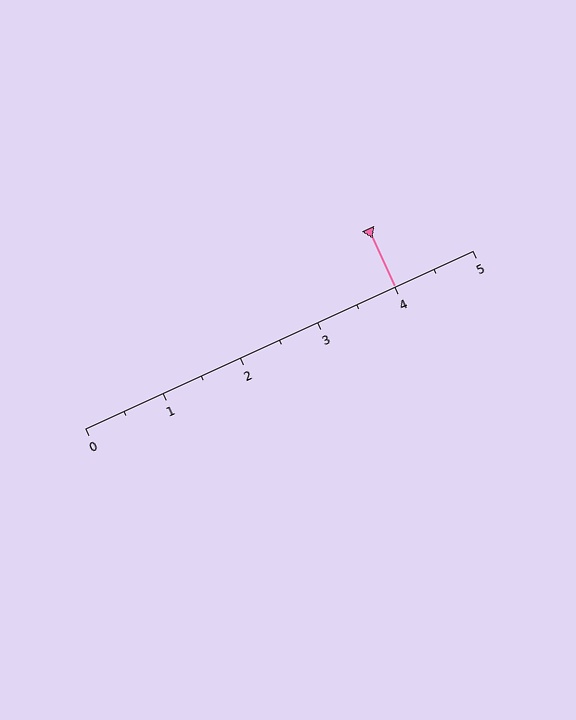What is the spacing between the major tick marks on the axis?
The major ticks are spaced 1 apart.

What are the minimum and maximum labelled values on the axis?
The axis runs from 0 to 5.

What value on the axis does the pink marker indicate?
The marker indicates approximately 4.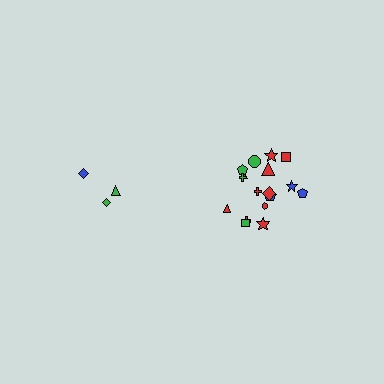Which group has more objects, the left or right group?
The right group.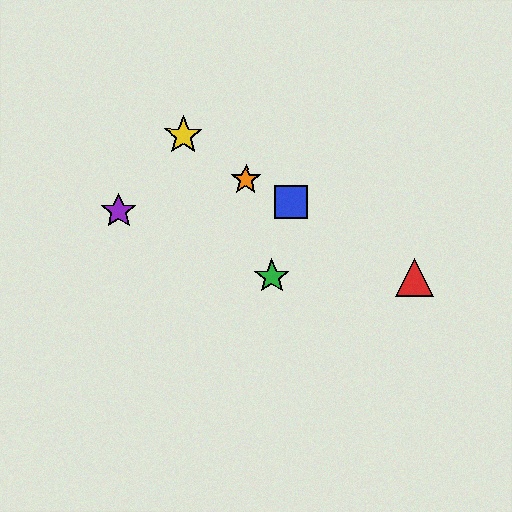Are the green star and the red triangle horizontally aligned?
Yes, both are at y≈277.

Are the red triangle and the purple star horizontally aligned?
No, the red triangle is at y≈277 and the purple star is at y≈211.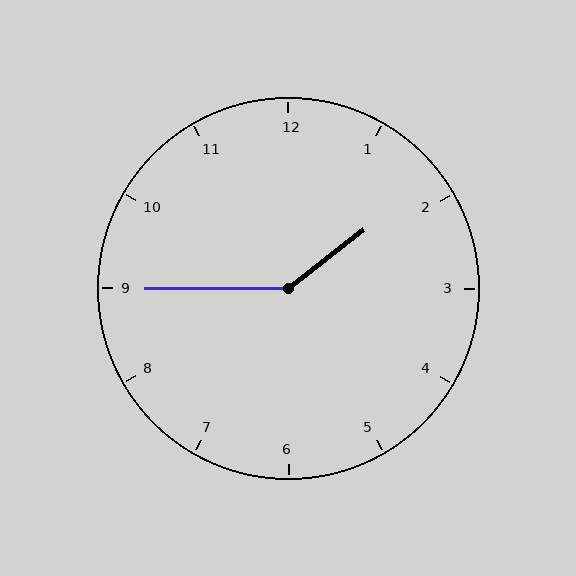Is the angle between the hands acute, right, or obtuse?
It is obtuse.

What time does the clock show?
1:45.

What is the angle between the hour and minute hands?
Approximately 142 degrees.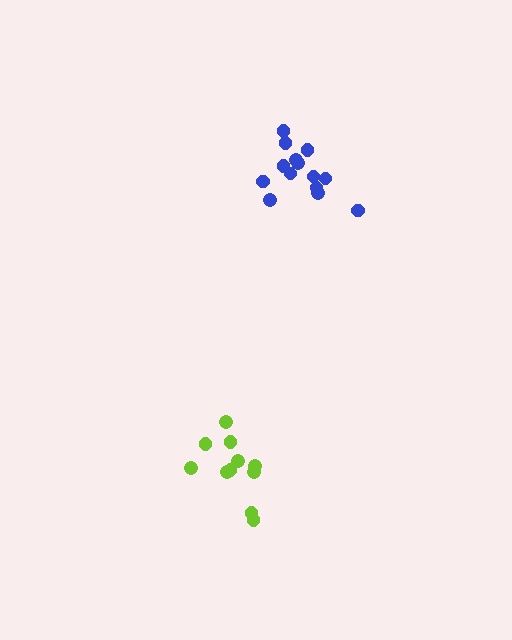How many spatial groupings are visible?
There are 2 spatial groupings.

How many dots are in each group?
Group 1: 11 dots, Group 2: 14 dots (25 total).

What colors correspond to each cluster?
The clusters are colored: lime, blue.